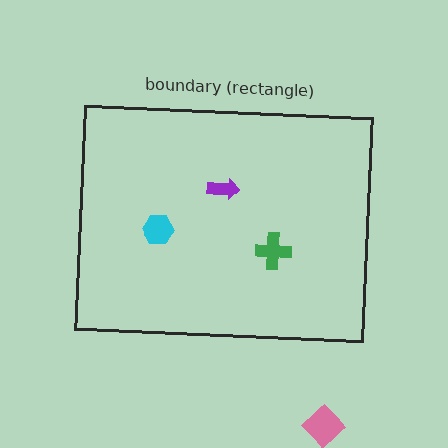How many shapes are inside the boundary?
3 inside, 1 outside.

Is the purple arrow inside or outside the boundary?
Inside.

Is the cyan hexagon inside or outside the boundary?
Inside.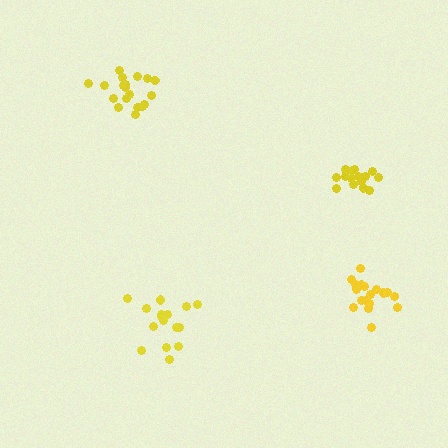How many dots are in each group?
Group 1: 16 dots, Group 2: 19 dots, Group 3: 15 dots, Group 4: 18 dots (68 total).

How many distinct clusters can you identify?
There are 4 distinct clusters.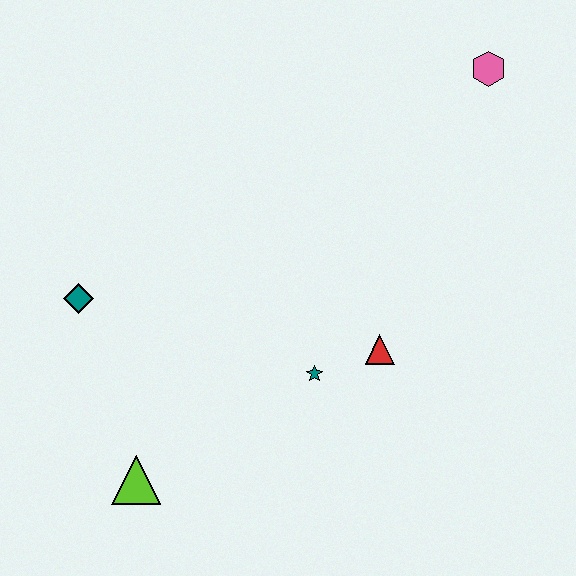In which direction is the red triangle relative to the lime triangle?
The red triangle is to the right of the lime triangle.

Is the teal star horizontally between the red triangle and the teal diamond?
Yes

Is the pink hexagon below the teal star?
No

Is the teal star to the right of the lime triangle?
Yes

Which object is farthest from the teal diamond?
The pink hexagon is farthest from the teal diamond.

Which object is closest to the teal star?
The red triangle is closest to the teal star.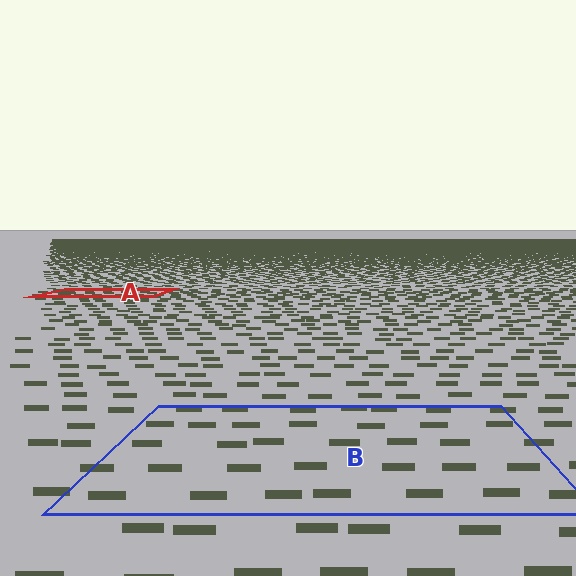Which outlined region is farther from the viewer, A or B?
Region A is farther from the viewer — the texture elements inside it appear smaller and more densely packed.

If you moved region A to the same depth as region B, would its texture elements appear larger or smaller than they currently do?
They would appear larger. At a closer depth, the same texture elements are projected at a bigger on-screen size.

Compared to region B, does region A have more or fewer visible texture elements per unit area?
Region A has more texture elements per unit area — they are packed more densely because it is farther away.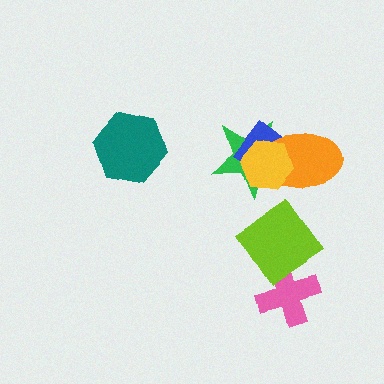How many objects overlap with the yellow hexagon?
3 objects overlap with the yellow hexagon.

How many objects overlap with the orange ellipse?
3 objects overlap with the orange ellipse.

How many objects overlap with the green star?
3 objects overlap with the green star.